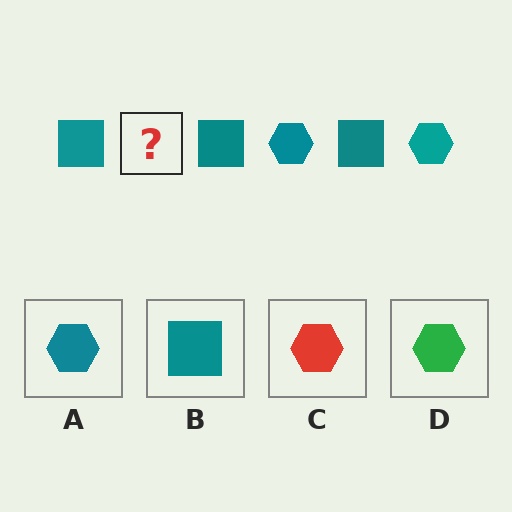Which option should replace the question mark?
Option A.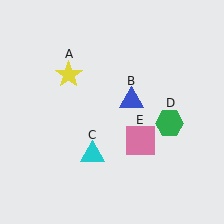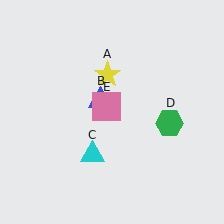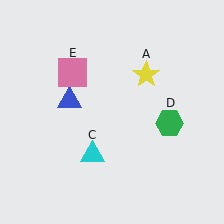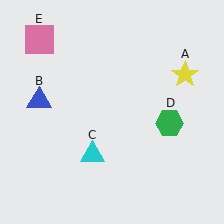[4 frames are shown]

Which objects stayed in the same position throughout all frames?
Cyan triangle (object C) and green hexagon (object D) remained stationary.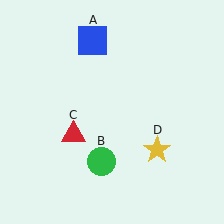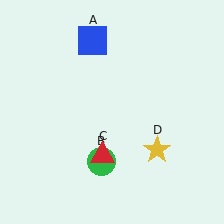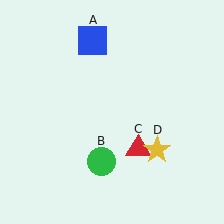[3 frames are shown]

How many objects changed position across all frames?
1 object changed position: red triangle (object C).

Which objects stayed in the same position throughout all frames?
Blue square (object A) and green circle (object B) and yellow star (object D) remained stationary.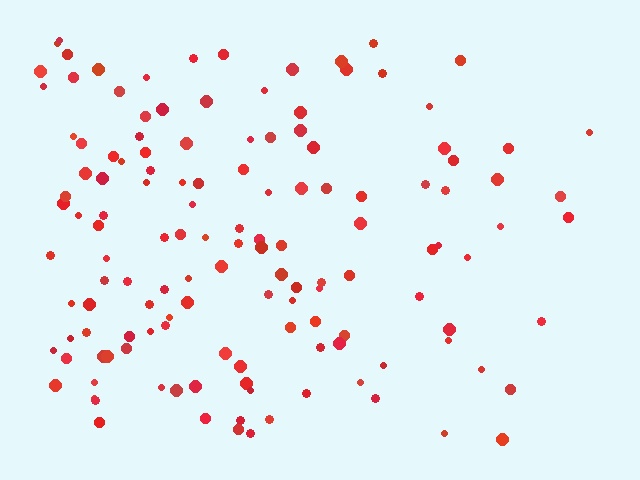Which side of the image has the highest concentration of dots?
The left.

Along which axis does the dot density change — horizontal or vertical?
Horizontal.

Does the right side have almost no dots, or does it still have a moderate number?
Still a moderate number, just noticeably fewer than the left.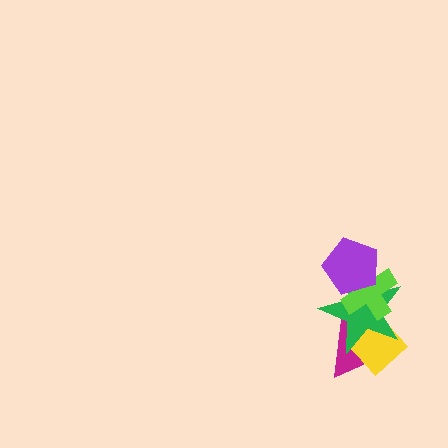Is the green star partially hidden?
Yes, it is partially covered by another shape.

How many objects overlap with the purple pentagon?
2 objects overlap with the purple pentagon.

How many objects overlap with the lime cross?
3 objects overlap with the lime cross.